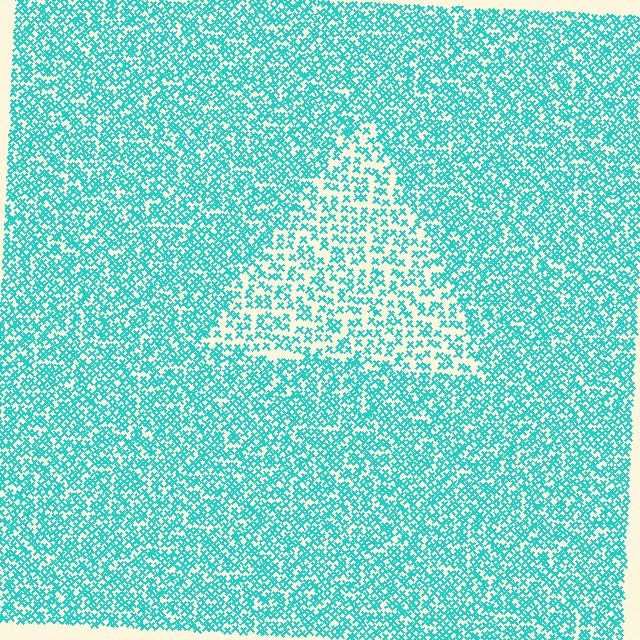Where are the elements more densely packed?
The elements are more densely packed outside the triangle boundary.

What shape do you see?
I see a triangle.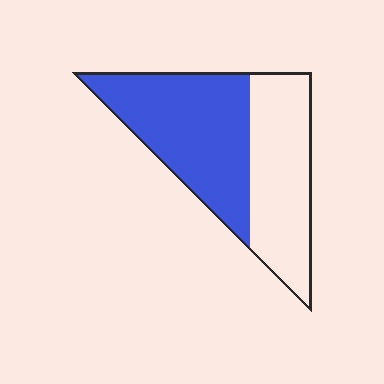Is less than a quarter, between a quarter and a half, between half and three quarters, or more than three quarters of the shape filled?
Between half and three quarters.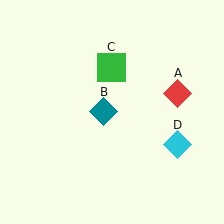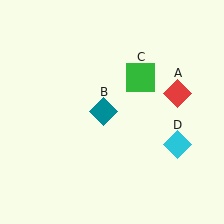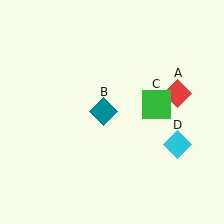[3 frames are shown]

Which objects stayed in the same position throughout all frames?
Red diamond (object A) and teal diamond (object B) and cyan diamond (object D) remained stationary.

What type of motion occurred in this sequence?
The green square (object C) rotated clockwise around the center of the scene.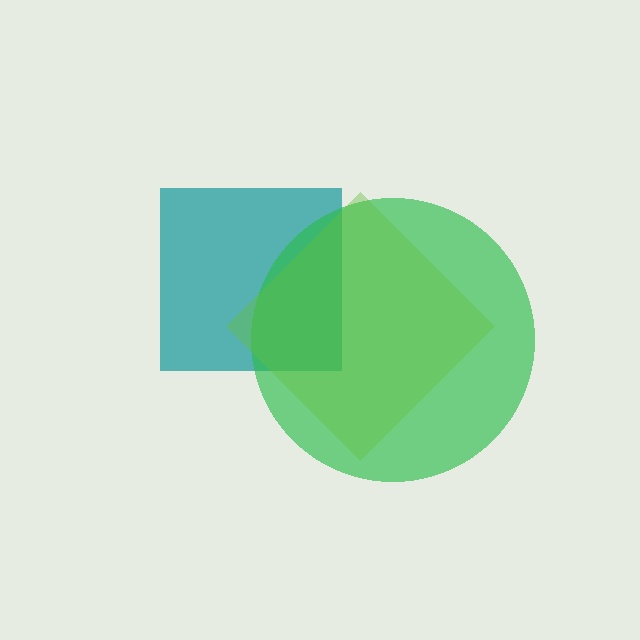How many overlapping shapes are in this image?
There are 3 overlapping shapes in the image.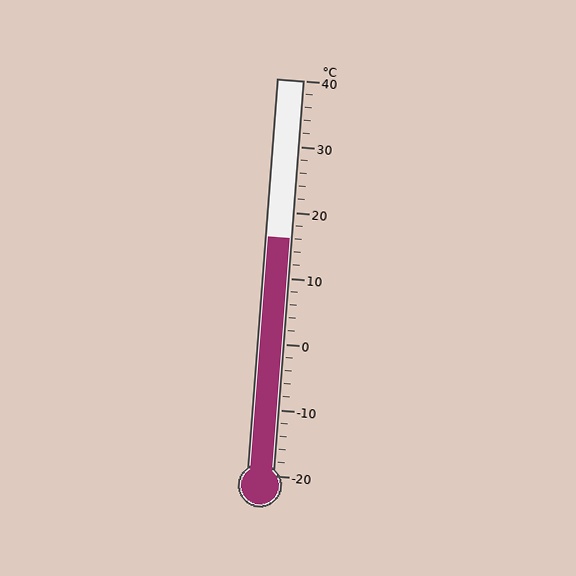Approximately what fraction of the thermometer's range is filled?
The thermometer is filled to approximately 60% of its range.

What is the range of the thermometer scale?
The thermometer scale ranges from -20°C to 40°C.